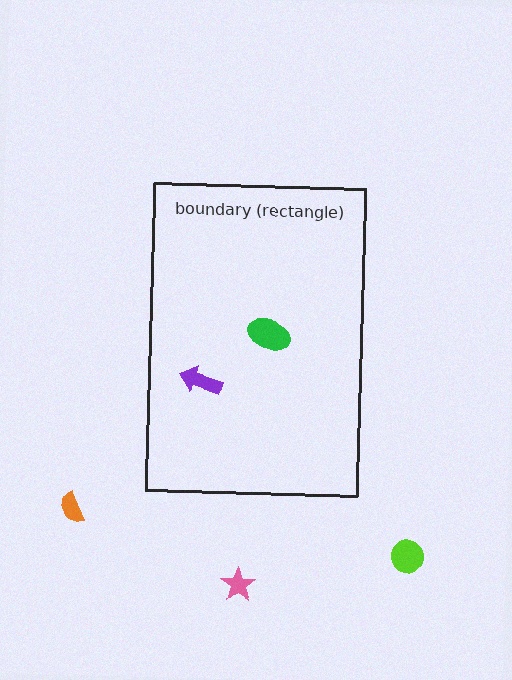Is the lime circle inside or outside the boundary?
Outside.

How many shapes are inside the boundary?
2 inside, 3 outside.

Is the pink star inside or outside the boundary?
Outside.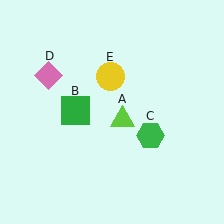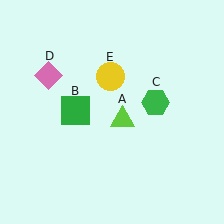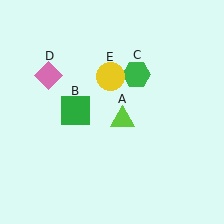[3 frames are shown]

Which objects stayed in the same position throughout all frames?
Lime triangle (object A) and green square (object B) and pink diamond (object D) and yellow circle (object E) remained stationary.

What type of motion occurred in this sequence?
The green hexagon (object C) rotated counterclockwise around the center of the scene.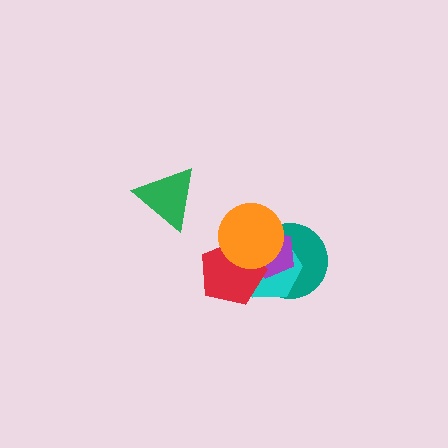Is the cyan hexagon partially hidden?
Yes, it is partially covered by another shape.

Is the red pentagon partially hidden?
Yes, it is partially covered by another shape.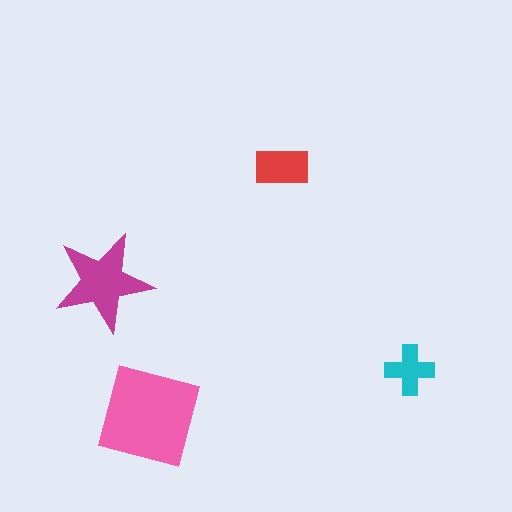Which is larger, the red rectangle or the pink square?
The pink square.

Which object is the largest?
The pink square.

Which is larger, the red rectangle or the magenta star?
The magenta star.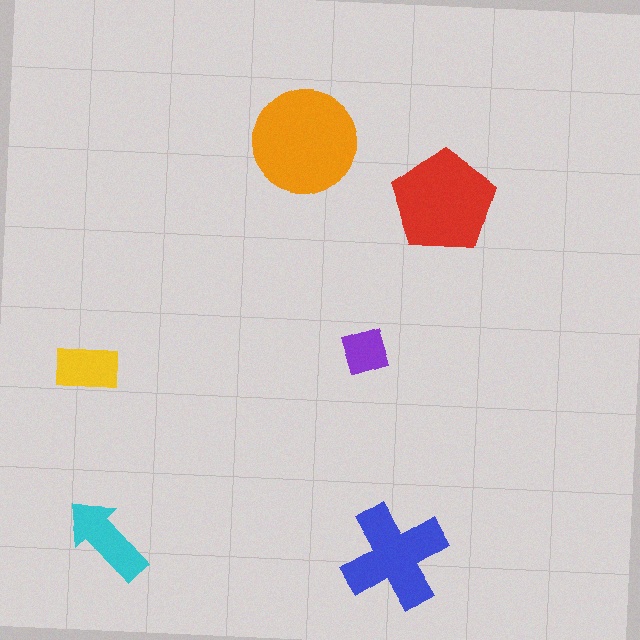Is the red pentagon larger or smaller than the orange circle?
Smaller.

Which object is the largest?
The orange circle.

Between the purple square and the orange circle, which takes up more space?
The orange circle.